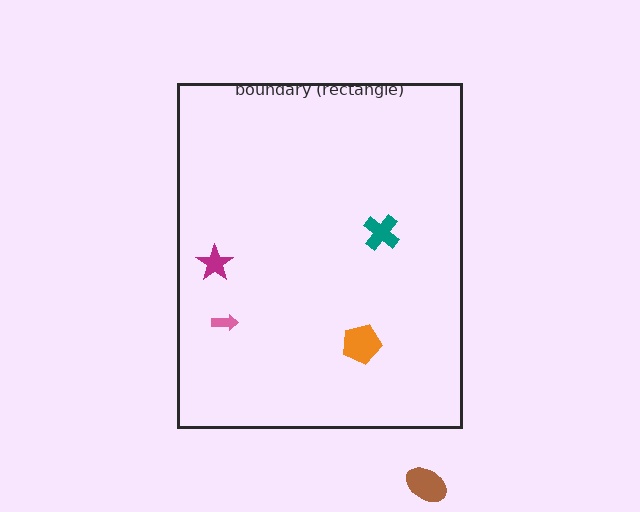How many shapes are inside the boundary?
4 inside, 1 outside.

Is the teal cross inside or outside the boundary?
Inside.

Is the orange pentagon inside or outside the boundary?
Inside.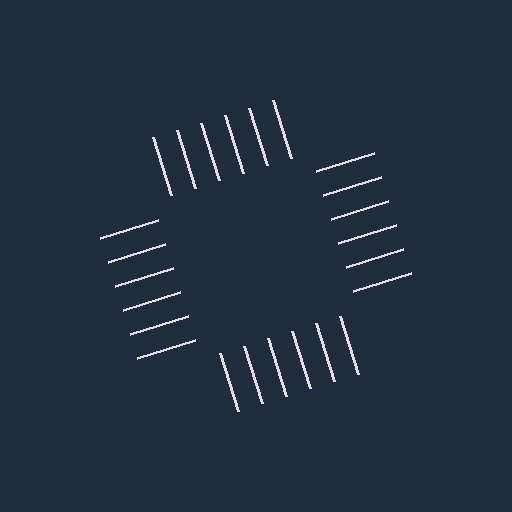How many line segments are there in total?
24 — 6 along each of the 4 edges.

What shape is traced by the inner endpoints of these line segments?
An illusory square — the line segments terminate on its edges but no continuous stroke is drawn.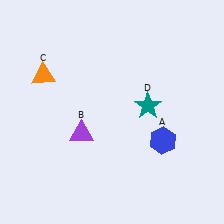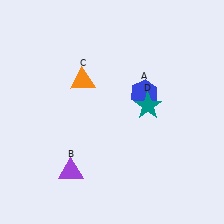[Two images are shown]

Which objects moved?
The objects that moved are: the blue hexagon (A), the purple triangle (B), the orange triangle (C).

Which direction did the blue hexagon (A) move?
The blue hexagon (A) moved up.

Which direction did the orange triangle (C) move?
The orange triangle (C) moved right.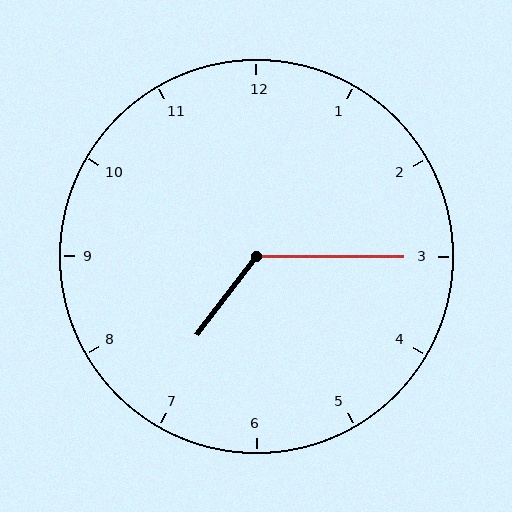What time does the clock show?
7:15.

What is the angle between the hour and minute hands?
Approximately 128 degrees.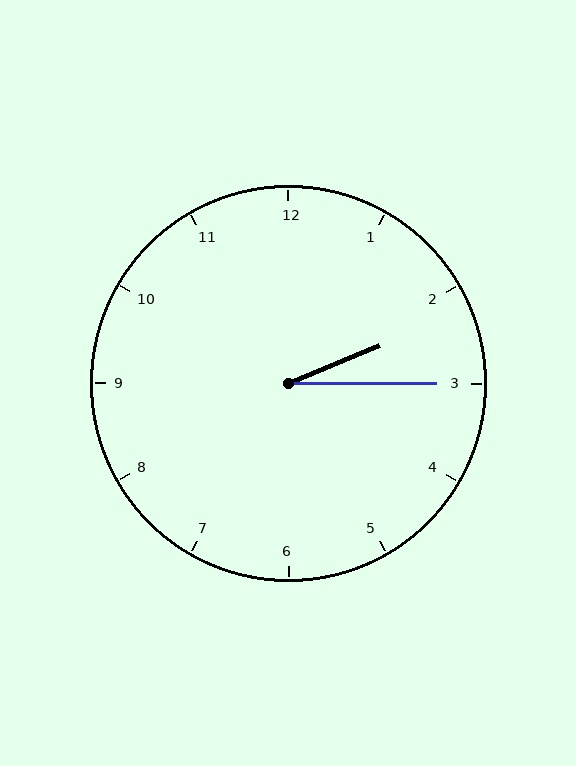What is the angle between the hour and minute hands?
Approximately 22 degrees.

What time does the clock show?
2:15.